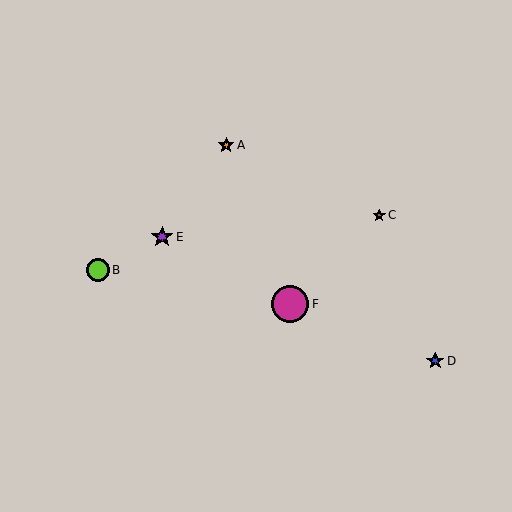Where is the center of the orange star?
The center of the orange star is at (226, 145).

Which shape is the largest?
The magenta circle (labeled F) is the largest.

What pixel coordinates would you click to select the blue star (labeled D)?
Click at (435, 361) to select the blue star D.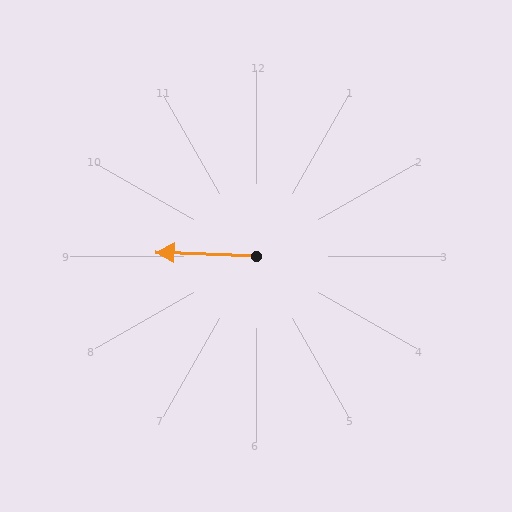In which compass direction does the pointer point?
West.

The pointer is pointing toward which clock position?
Roughly 9 o'clock.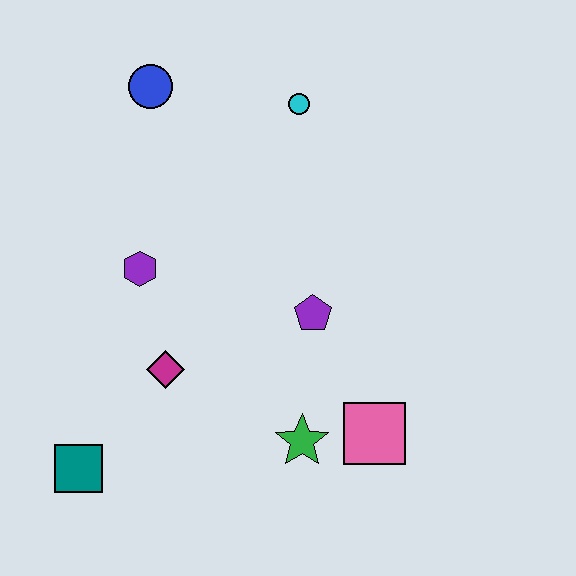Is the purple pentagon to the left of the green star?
No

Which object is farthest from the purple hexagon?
The pink square is farthest from the purple hexagon.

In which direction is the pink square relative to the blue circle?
The pink square is below the blue circle.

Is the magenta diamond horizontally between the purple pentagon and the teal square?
Yes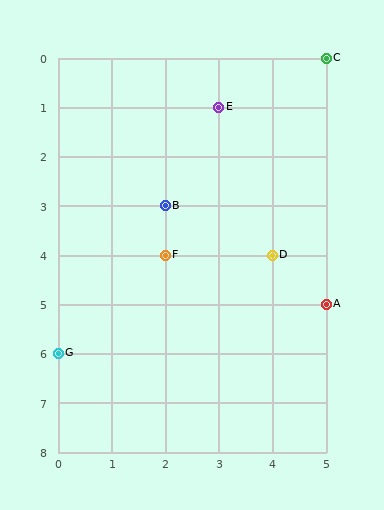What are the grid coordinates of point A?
Point A is at grid coordinates (5, 5).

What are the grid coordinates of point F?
Point F is at grid coordinates (2, 4).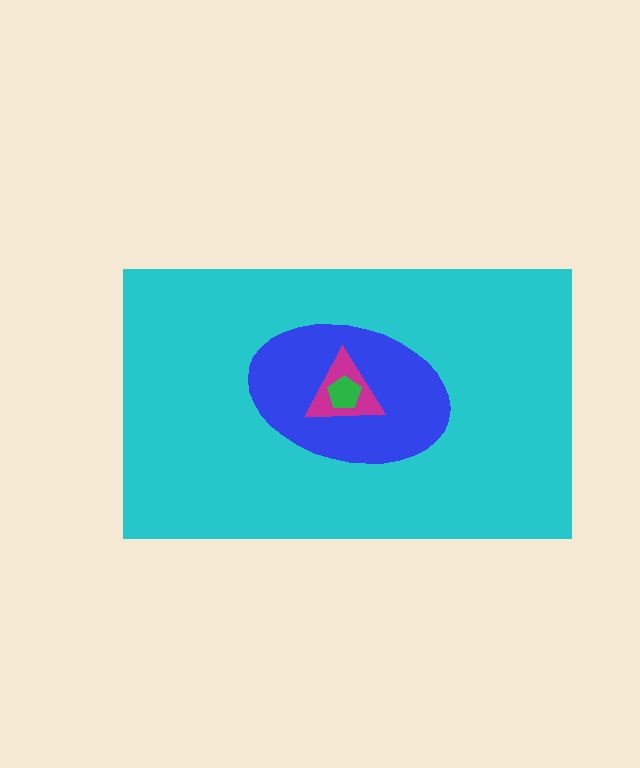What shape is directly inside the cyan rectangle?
The blue ellipse.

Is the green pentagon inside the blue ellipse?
Yes.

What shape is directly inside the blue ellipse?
The magenta triangle.